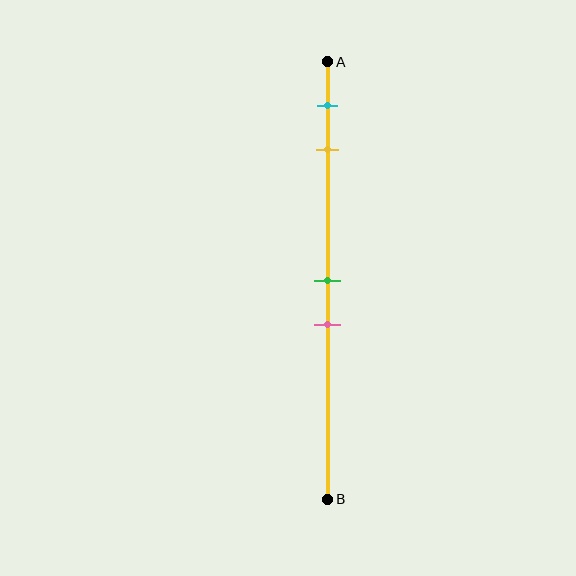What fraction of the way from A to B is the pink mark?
The pink mark is approximately 60% (0.6) of the way from A to B.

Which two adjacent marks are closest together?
The green and pink marks are the closest adjacent pair.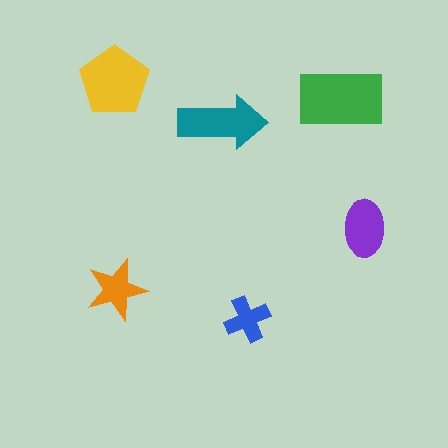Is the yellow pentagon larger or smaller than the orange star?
Larger.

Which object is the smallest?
The blue cross.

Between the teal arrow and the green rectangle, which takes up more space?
The green rectangle.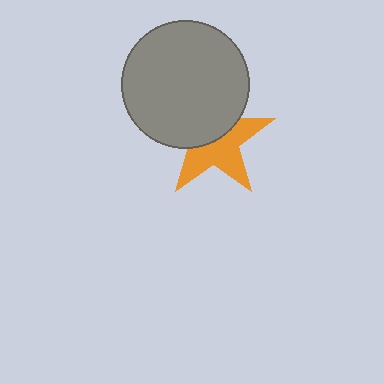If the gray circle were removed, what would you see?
You would see the complete orange star.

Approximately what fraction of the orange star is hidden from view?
Roughly 46% of the orange star is hidden behind the gray circle.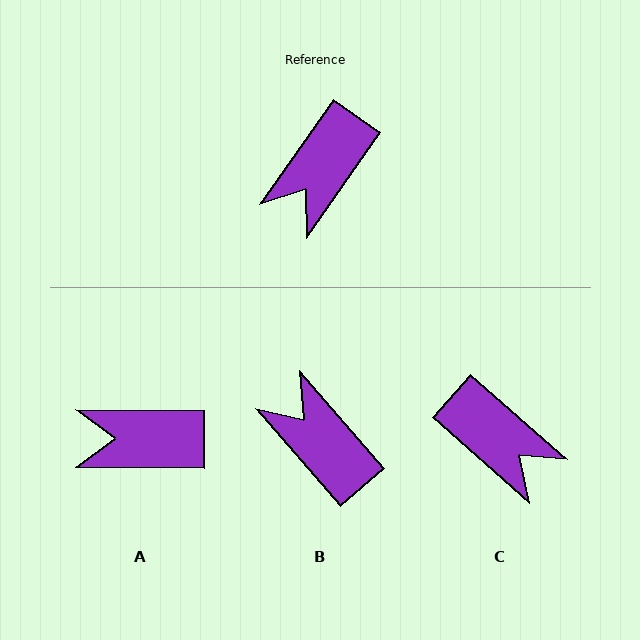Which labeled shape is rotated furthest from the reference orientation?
B, about 104 degrees away.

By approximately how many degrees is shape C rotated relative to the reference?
Approximately 83 degrees counter-clockwise.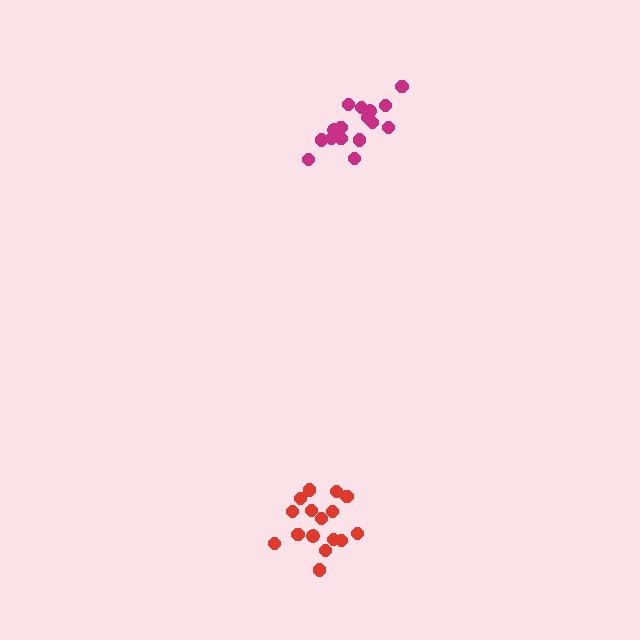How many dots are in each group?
Group 1: 16 dots, Group 2: 16 dots (32 total).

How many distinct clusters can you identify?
There are 2 distinct clusters.